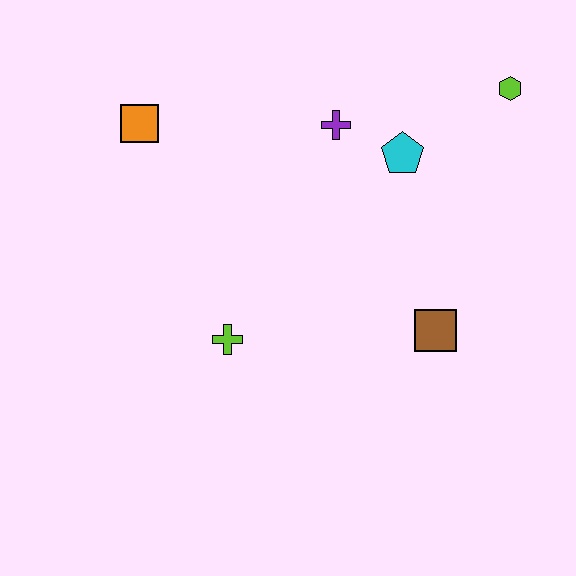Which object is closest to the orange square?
The purple cross is closest to the orange square.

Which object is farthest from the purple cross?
The lime cross is farthest from the purple cross.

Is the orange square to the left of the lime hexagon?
Yes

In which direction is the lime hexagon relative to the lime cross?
The lime hexagon is to the right of the lime cross.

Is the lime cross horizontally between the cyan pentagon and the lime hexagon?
No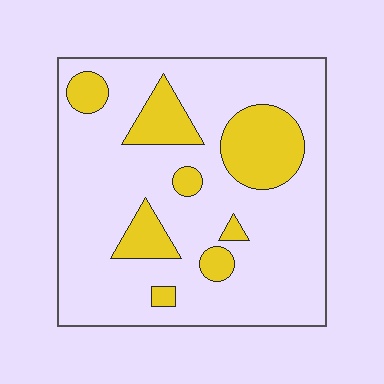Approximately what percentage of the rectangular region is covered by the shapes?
Approximately 20%.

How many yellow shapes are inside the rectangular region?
8.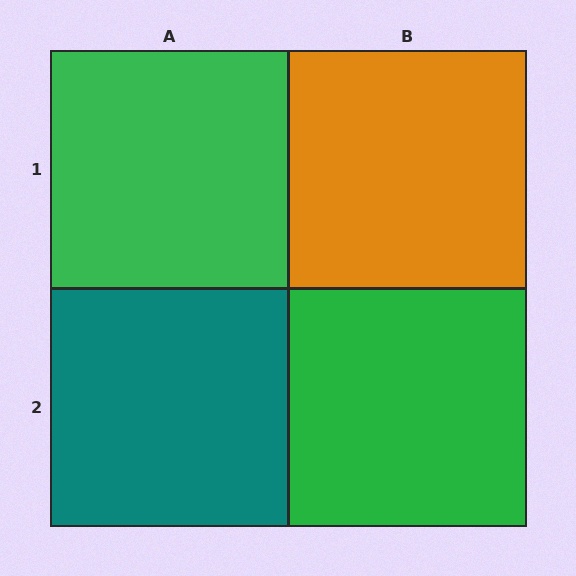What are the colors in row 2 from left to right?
Teal, green.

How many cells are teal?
1 cell is teal.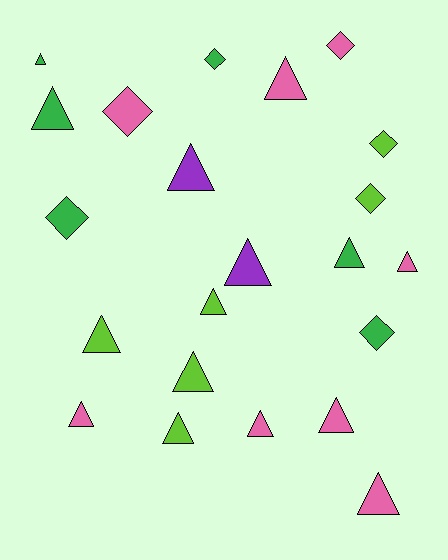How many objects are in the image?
There are 22 objects.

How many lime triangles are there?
There are 4 lime triangles.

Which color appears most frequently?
Pink, with 8 objects.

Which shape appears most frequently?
Triangle, with 15 objects.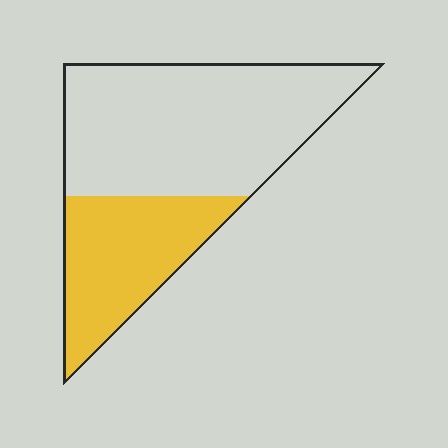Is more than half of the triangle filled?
No.